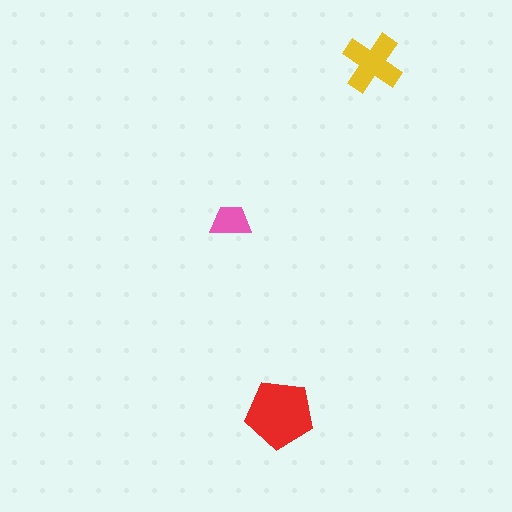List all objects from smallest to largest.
The pink trapezoid, the yellow cross, the red pentagon.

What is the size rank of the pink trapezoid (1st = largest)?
3rd.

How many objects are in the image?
There are 3 objects in the image.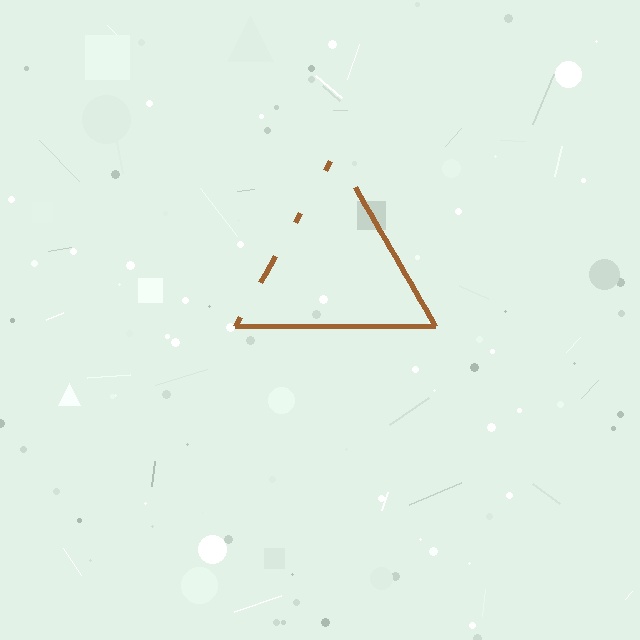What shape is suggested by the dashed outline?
The dashed outline suggests a triangle.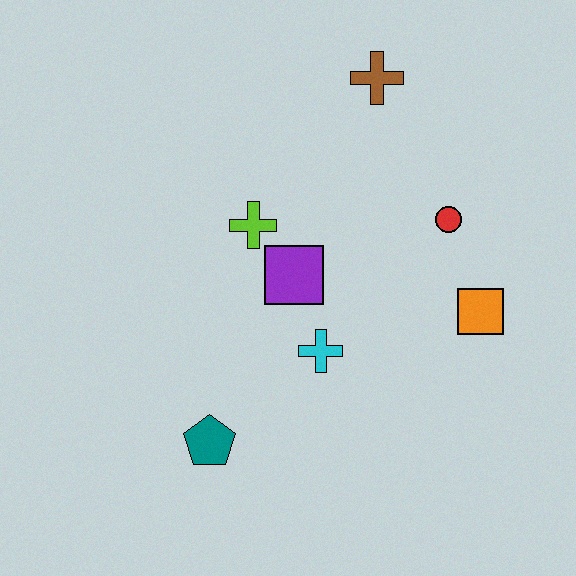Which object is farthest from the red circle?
The teal pentagon is farthest from the red circle.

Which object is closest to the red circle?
The orange square is closest to the red circle.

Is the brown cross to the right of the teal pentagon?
Yes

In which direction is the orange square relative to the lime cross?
The orange square is to the right of the lime cross.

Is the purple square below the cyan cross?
No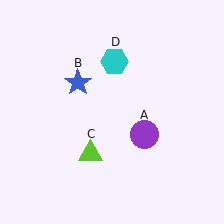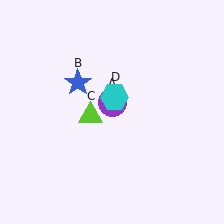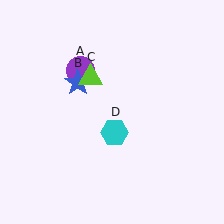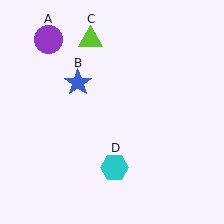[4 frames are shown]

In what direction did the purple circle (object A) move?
The purple circle (object A) moved up and to the left.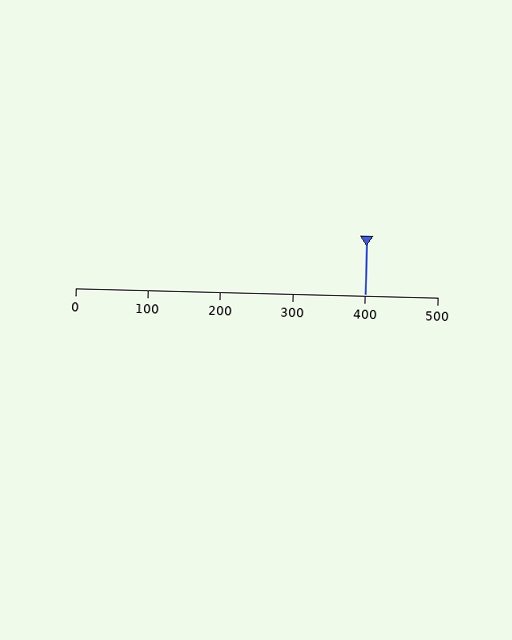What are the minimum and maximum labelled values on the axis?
The axis runs from 0 to 500.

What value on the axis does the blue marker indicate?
The marker indicates approximately 400.